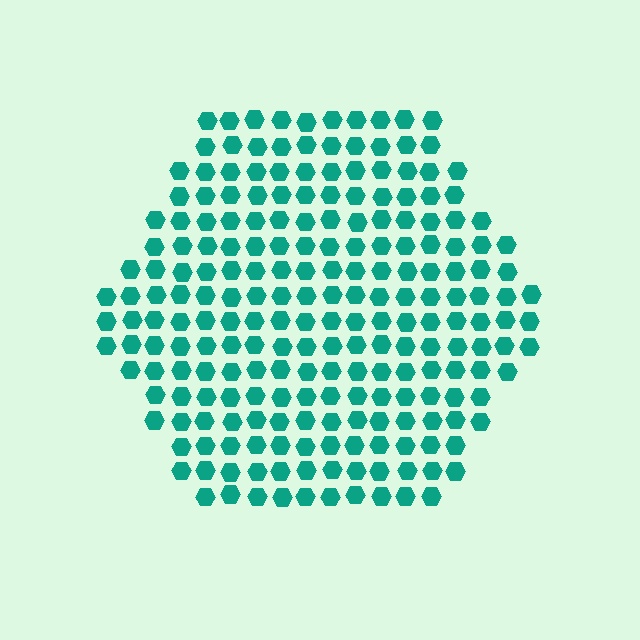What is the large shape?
The large shape is a hexagon.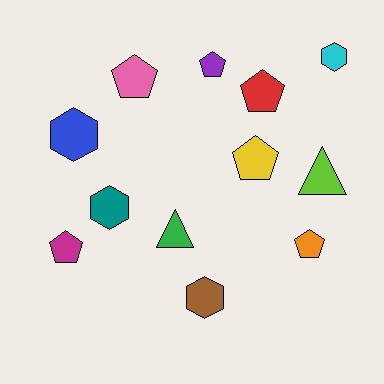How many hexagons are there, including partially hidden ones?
There are 4 hexagons.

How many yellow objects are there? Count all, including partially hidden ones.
There is 1 yellow object.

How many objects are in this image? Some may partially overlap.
There are 12 objects.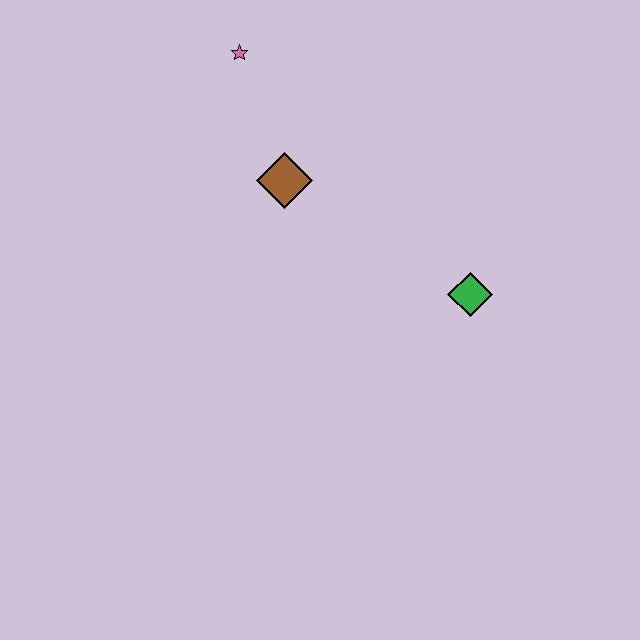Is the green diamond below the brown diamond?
Yes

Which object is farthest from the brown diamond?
The green diamond is farthest from the brown diamond.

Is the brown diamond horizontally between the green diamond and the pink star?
Yes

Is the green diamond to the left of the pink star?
No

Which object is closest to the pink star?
The brown diamond is closest to the pink star.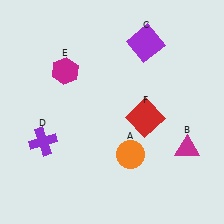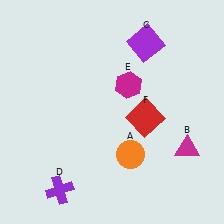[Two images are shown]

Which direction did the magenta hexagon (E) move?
The magenta hexagon (E) moved right.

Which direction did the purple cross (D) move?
The purple cross (D) moved down.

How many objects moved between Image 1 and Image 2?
2 objects moved between the two images.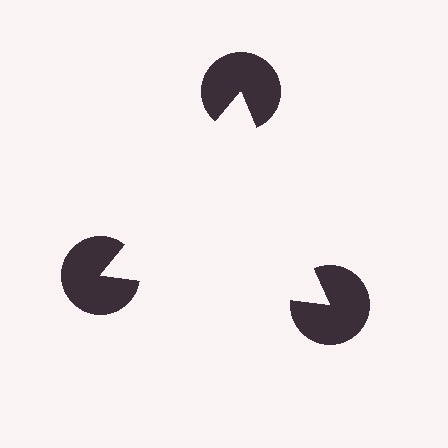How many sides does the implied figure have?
3 sides.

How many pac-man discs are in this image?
There are 3 — one at each vertex of the illusory triangle.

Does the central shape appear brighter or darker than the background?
It typically appears slightly brighter than the background, even though no actual brightness change is drawn.